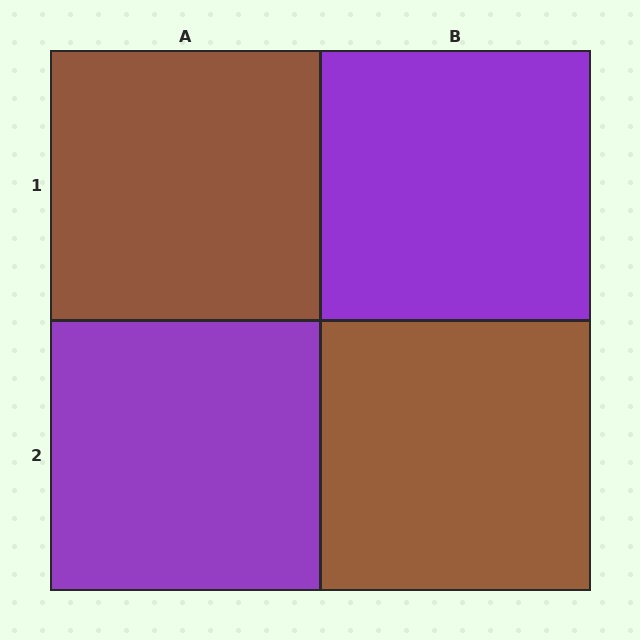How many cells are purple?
2 cells are purple.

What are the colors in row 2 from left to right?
Purple, brown.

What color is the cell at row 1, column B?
Purple.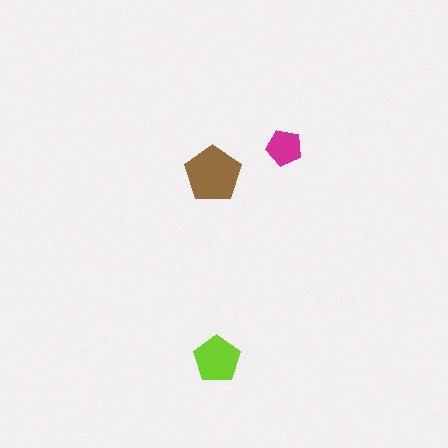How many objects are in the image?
There are 3 objects in the image.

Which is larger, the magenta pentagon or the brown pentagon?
The brown one.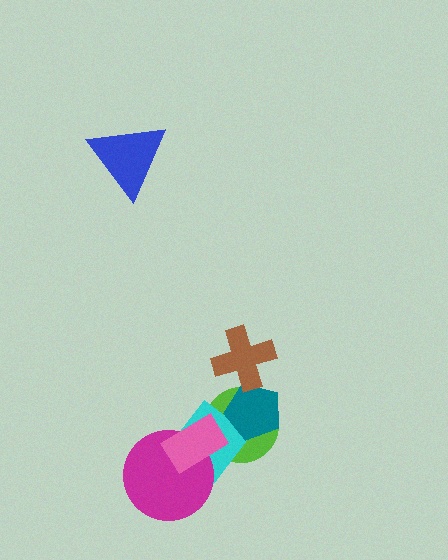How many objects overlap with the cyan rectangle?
3 objects overlap with the cyan rectangle.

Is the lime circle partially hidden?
Yes, it is partially covered by another shape.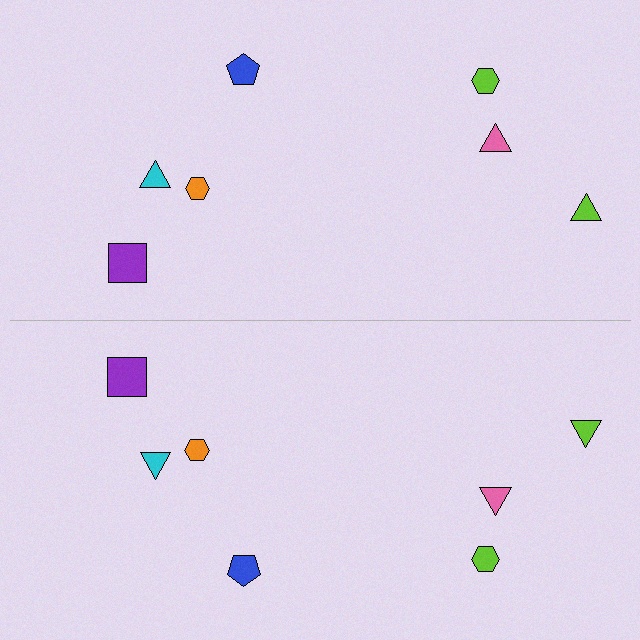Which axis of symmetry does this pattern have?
The pattern has a horizontal axis of symmetry running through the center of the image.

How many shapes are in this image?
There are 14 shapes in this image.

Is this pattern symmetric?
Yes, this pattern has bilateral (reflection) symmetry.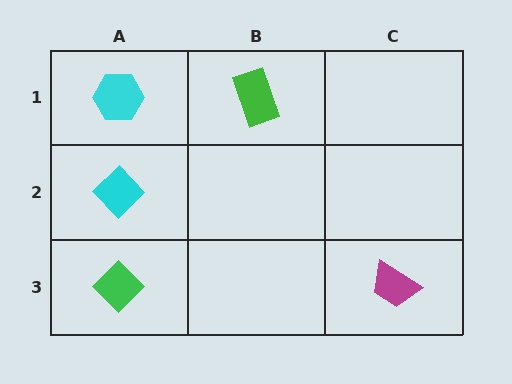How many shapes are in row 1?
2 shapes.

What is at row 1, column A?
A cyan hexagon.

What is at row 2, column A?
A cyan diamond.